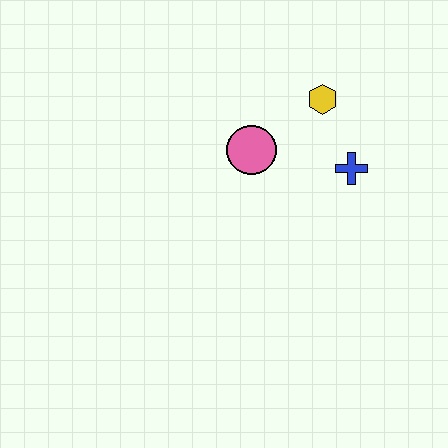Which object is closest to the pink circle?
The yellow hexagon is closest to the pink circle.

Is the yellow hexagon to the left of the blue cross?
Yes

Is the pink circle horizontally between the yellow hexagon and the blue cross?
No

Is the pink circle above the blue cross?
Yes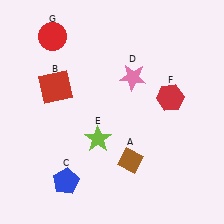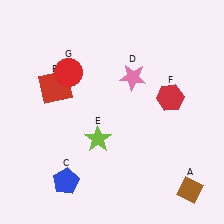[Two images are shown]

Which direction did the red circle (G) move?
The red circle (G) moved down.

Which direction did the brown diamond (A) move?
The brown diamond (A) moved right.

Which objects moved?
The objects that moved are: the brown diamond (A), the red circle (G).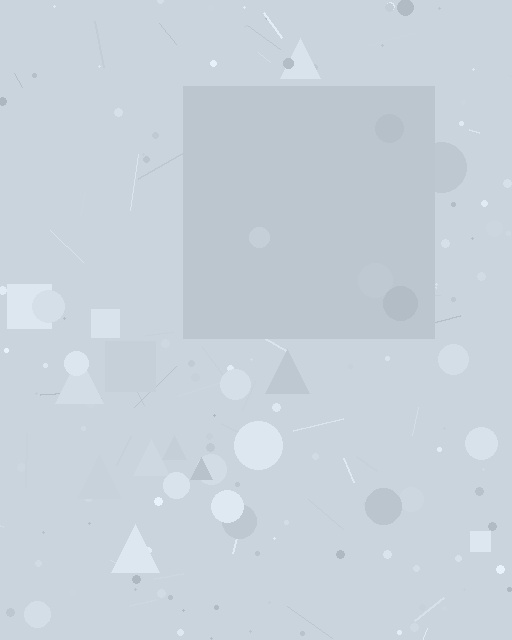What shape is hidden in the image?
A square is hidden in the image.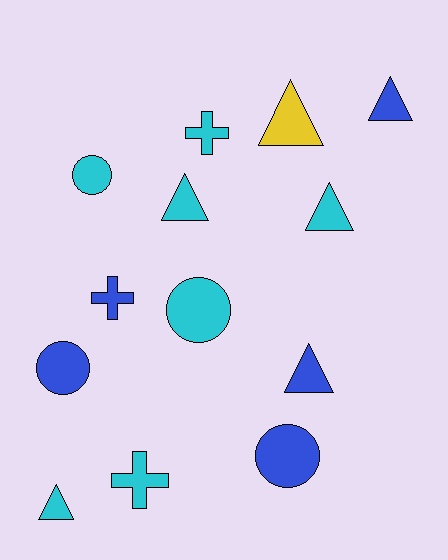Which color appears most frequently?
Cyan, with 7 objects.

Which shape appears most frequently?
Triangle, with 6 objects.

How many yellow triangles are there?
There is 1 yellow triangle.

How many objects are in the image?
There are 13 objects.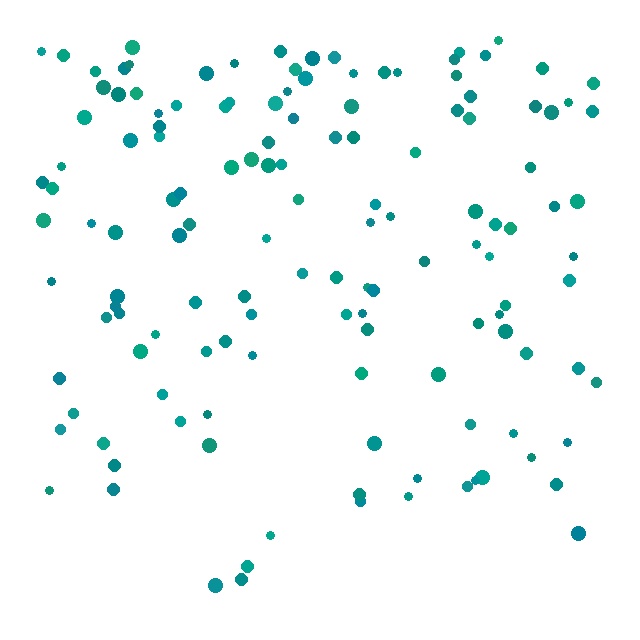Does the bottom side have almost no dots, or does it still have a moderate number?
Still a moderate number, just noticeably fewer than the top.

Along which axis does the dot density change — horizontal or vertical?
Vertical.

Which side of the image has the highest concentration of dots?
The top.